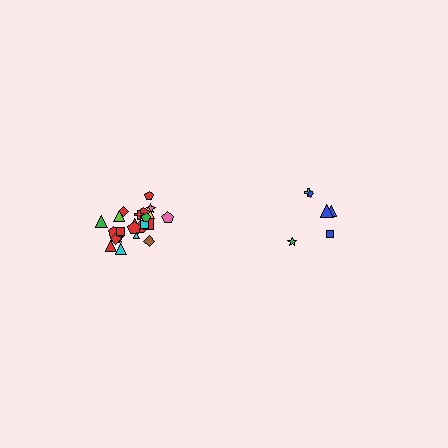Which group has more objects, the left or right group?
The left group.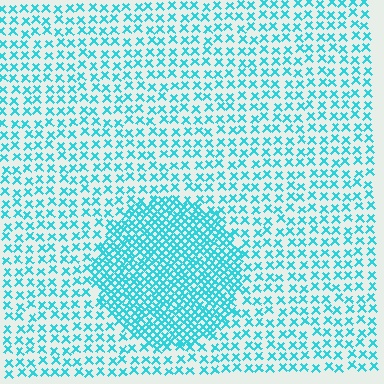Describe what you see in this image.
The image contains small cyan elements arranged at two different densities. A circle-shaped region is visible where the elements are more densely packed than the surrounding area.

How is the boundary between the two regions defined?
The boundary is defined by a change in element density (approximately 2.3x ratio). All elements are the same color, size, and shape.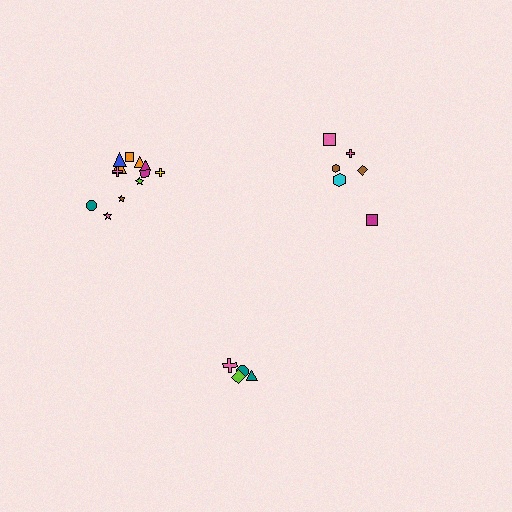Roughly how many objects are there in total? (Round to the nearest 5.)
Roughly 20 objects in total.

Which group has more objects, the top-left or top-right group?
The top-left group.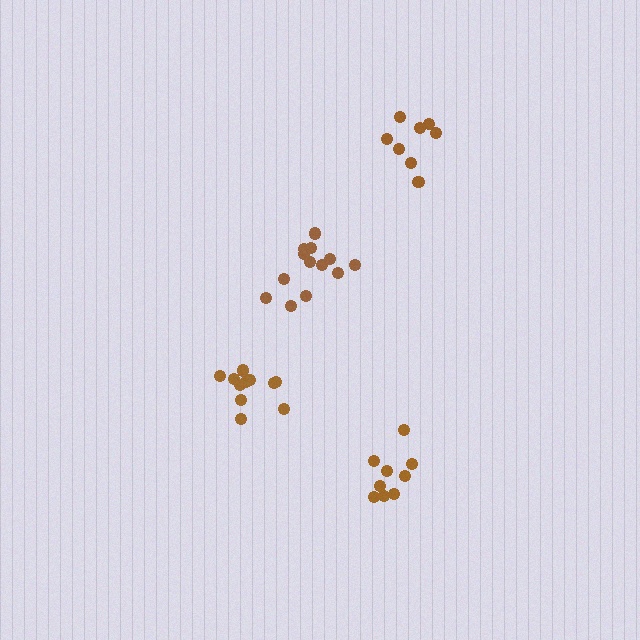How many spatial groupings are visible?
There are 4 spatial groupings.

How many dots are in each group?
Group 1: 13 dots, Group 2: 11 dots, Group 3: 8 dots, Group 4: 9 dots (41 total).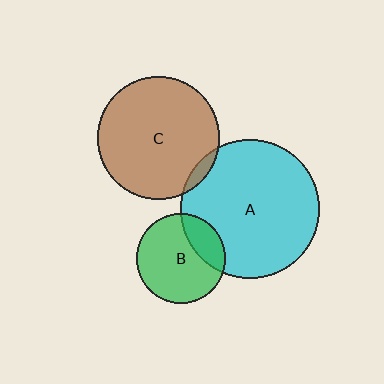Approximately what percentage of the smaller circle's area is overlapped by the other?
Approximately 25%.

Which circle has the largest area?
Circle A (cyan).